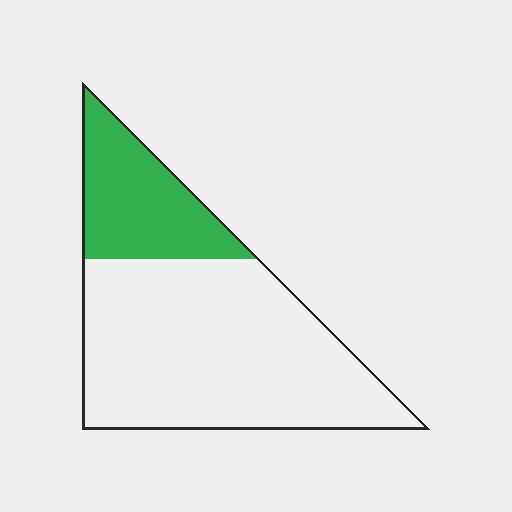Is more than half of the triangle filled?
No.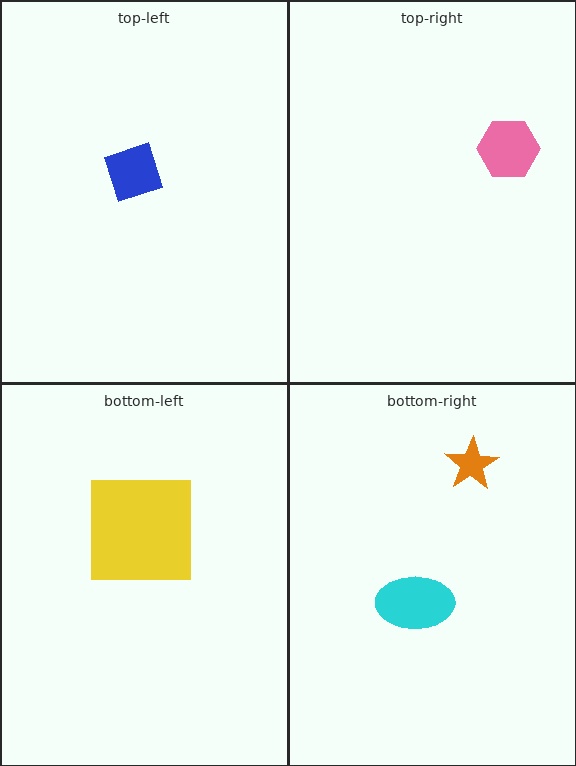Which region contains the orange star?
The bottom-right region.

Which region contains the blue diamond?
The top-left region.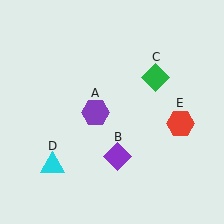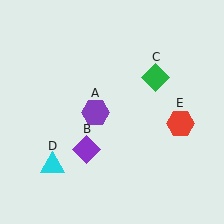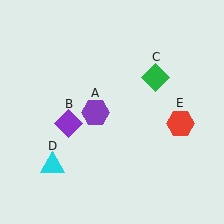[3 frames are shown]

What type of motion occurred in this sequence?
The purple diamond (object B) rotated clockwise around the center of the scene.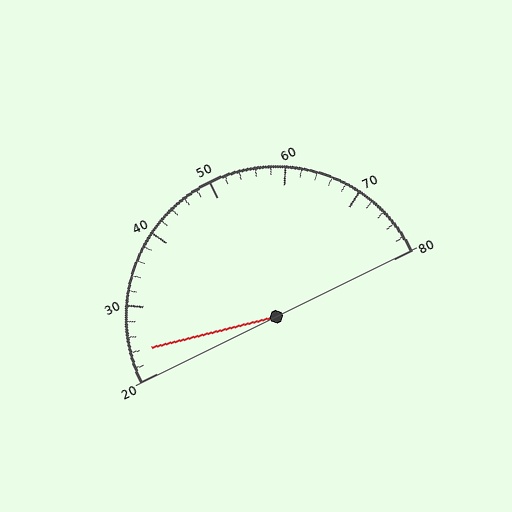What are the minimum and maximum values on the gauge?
The gauge ranges from 20 to 80.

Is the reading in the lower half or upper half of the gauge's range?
The reading is in the lower half of the range (20 to 80).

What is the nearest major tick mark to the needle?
The nearest major tick mark is 20.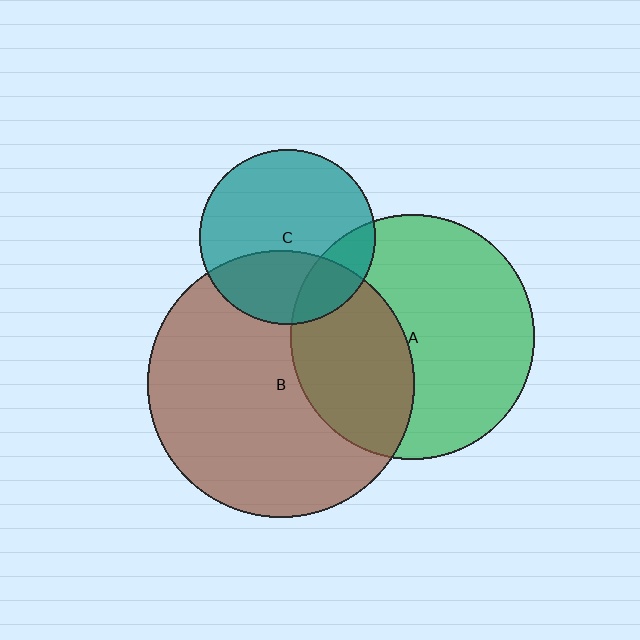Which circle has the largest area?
Circle B (brown).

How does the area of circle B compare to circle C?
Approximately 2.3 times.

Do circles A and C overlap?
Yes.